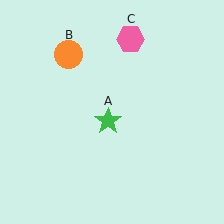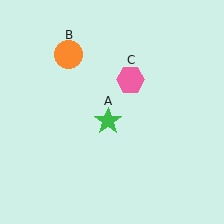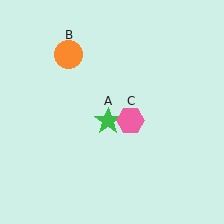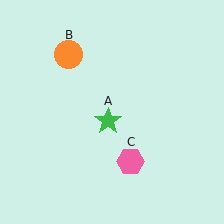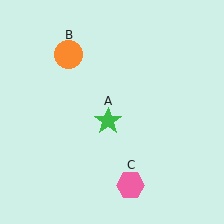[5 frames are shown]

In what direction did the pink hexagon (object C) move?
The pink hexagon (object C) moved down.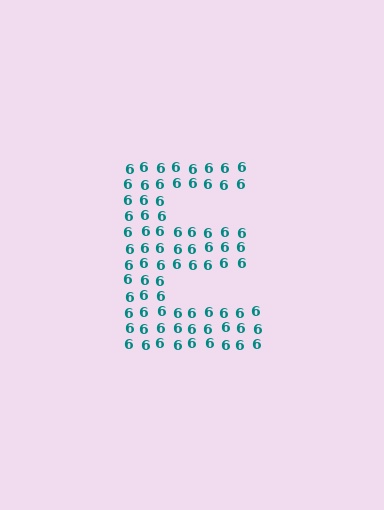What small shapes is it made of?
It is made of small digit 6's.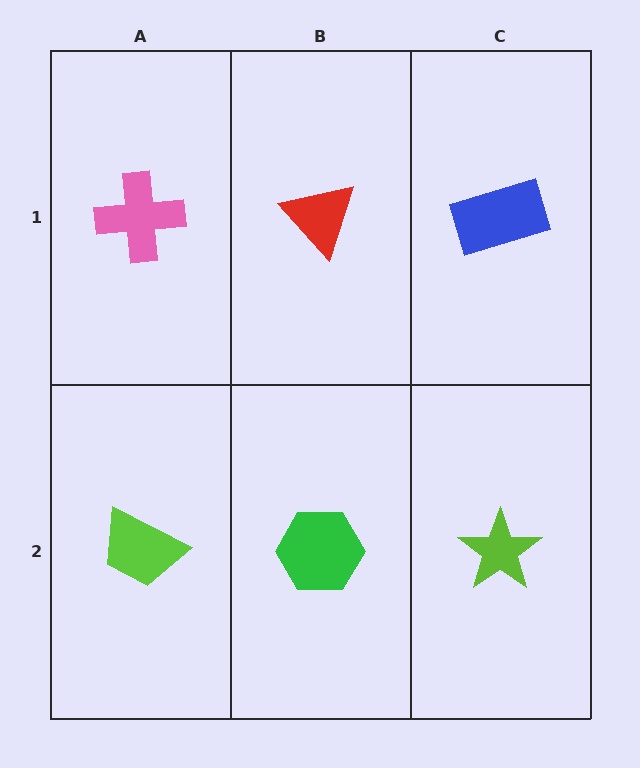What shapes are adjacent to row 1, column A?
A lime trapezoid (row 2, column A), a red triangle (row 1, column B).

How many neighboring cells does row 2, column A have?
2.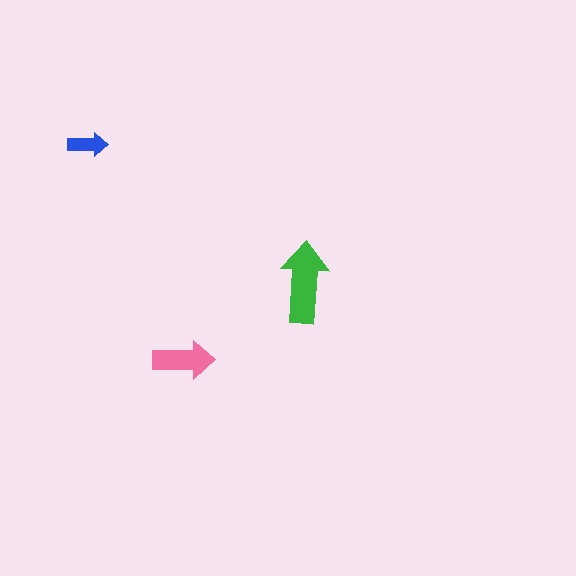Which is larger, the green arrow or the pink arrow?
The green one.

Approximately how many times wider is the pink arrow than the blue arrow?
About 1.5 times wider.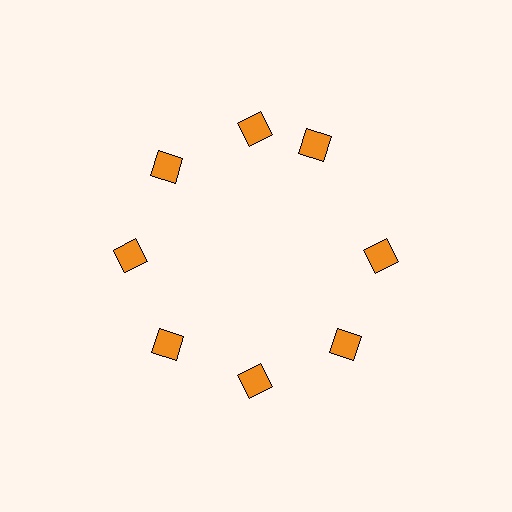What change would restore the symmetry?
The symmetry would be restored by rotating it back into even spacing with its neighbors so that all 8 diamonds sit at equal angles and equal distance from the center.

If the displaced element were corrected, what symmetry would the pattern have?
It would have 8-fold rotational symmetry — the pattern would map onto itself every 45 degrees.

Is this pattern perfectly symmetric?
No. The 8 orange diamonds are arranged in a ring, but one element near the 2 o'clock position is rotated out of alignment along the ring, breaking the 8-fold rotational symmetry.